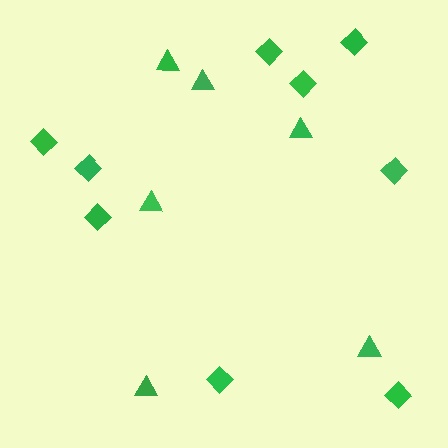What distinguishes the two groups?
There are 2 groups: one group of triangles (6) and one group of diamonds (9).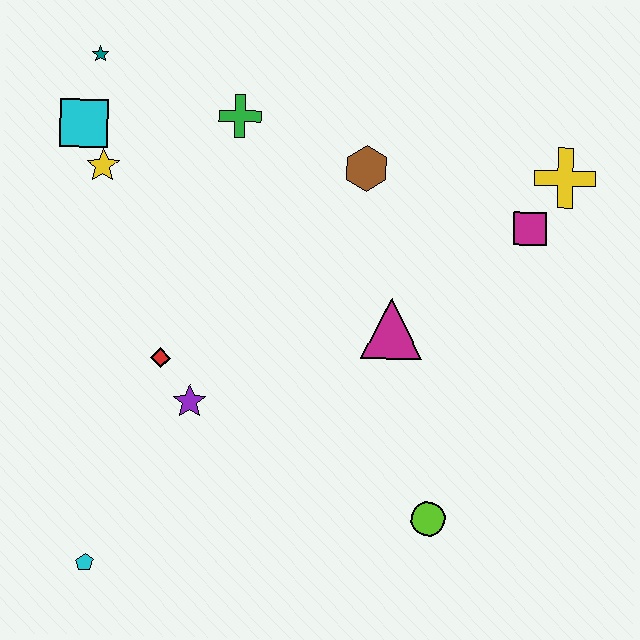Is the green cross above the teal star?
No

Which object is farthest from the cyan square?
The lime circle is farthest from the cyan square.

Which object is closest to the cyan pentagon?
The purple star is closest to the cyan pentagon.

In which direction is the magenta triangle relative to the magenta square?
The magenta triangle is to the left of the magenta square.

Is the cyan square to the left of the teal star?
Yes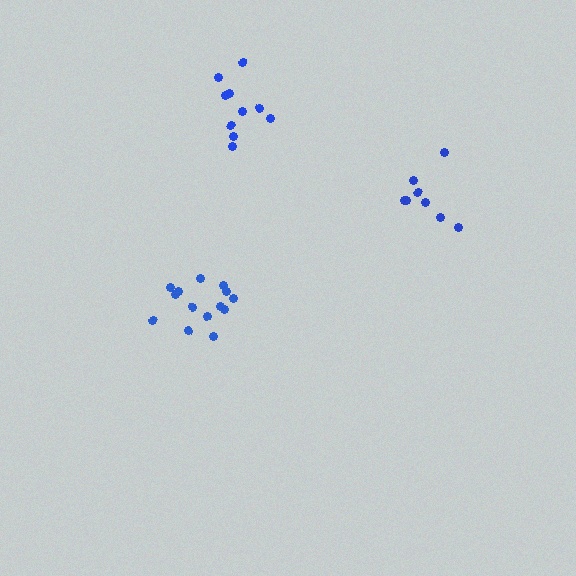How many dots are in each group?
Group 1: 14 dots, Group 2: 8 dots, Group 3: 10 dots (32 total).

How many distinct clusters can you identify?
There are 3 distinct clusters.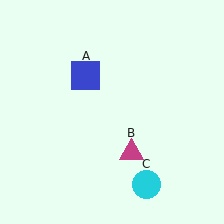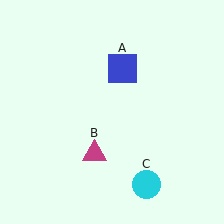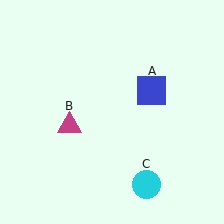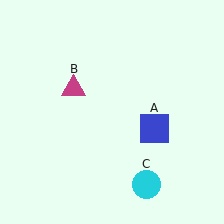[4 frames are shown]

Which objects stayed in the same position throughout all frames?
Cyan circle (object C) remained stationary.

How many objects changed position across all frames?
2 objects changed position: blue square (object A), magenta triangle (object B).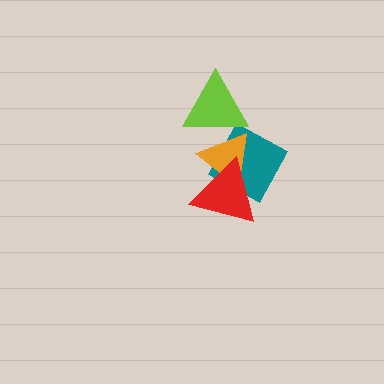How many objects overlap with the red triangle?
2 objects overlap with the red triangle.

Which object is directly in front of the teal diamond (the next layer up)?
The orange triangle is directly in front of the teal diamond.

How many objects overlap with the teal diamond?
3 objects overlap with the teal diamond.